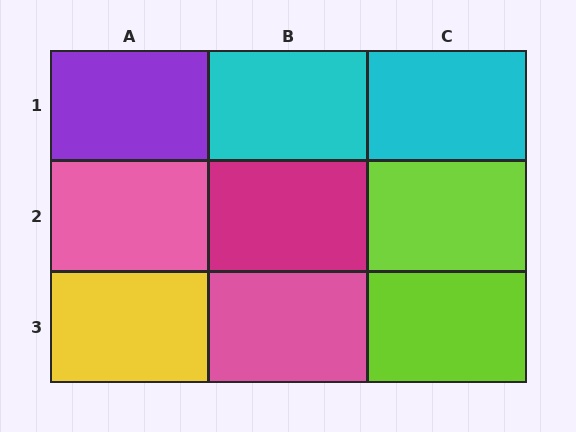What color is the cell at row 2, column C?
Lime.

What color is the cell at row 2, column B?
Magenta.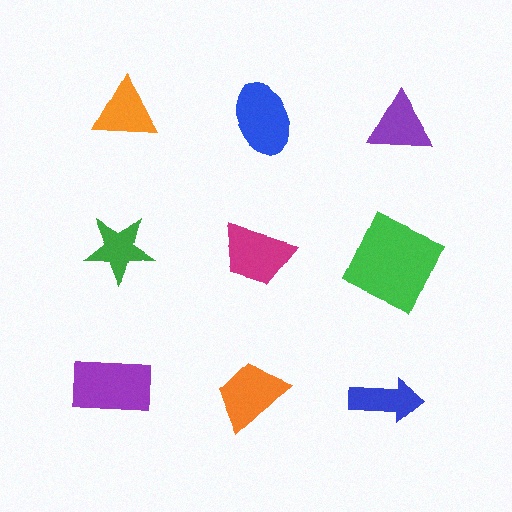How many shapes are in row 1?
3 shapes.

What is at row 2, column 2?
A magenta trapezoid.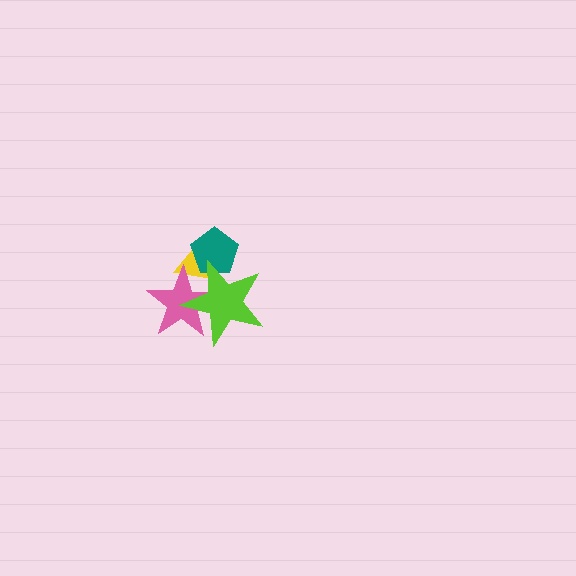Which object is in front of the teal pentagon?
The lime star is in front of the teal pentagon.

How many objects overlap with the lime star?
3 objects overlap with the lime star.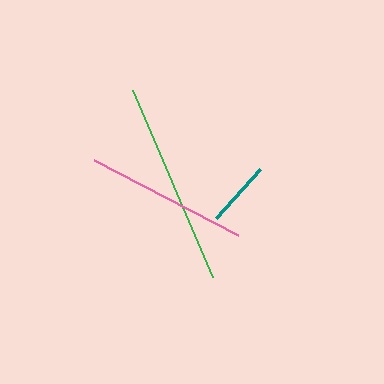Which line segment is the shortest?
The teal line is the shortest at approximately 66 pixels.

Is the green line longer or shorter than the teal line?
The green line is longer than the teal line.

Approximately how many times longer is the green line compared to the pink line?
The green line is approximately 1.2 times the length of the pink line.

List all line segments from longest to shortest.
From longest to shortest: green, pink, teal.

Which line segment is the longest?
The green line is the longest at approximately 203 pixels.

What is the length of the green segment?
The green segment is approximately 203 pixels long.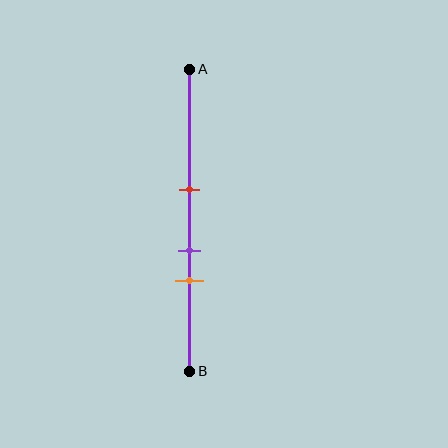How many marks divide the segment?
There are 3 marks dividing the segment.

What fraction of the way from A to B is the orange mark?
The orange mark is approximately 70% (0.7) of the way from A to B.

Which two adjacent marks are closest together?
The purple and orange marks are the closest adjacent pair.